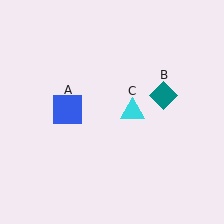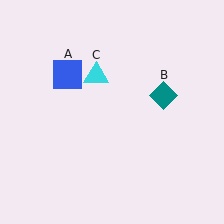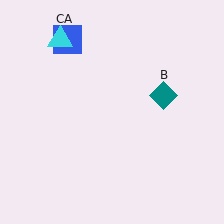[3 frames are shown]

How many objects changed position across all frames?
2 objects changed position: blue square (object A), cyan triangle (object C).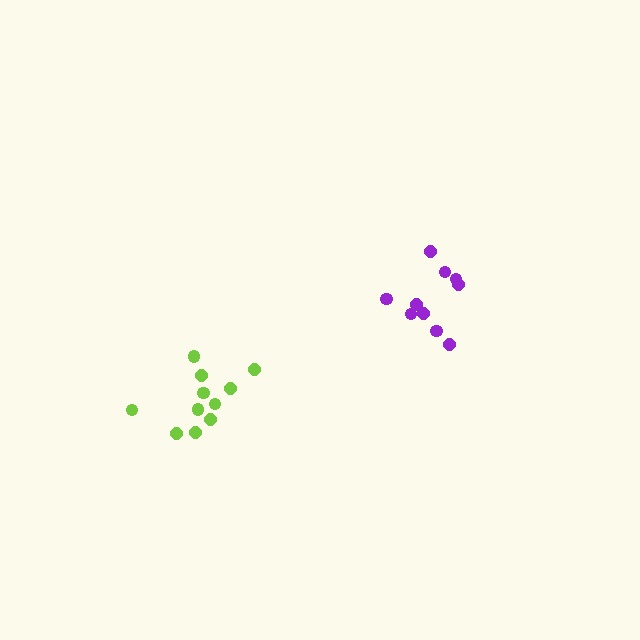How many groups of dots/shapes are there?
There are 2 groups.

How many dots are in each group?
Group 1: 10 dots, Group 2: 11 dots (21 total).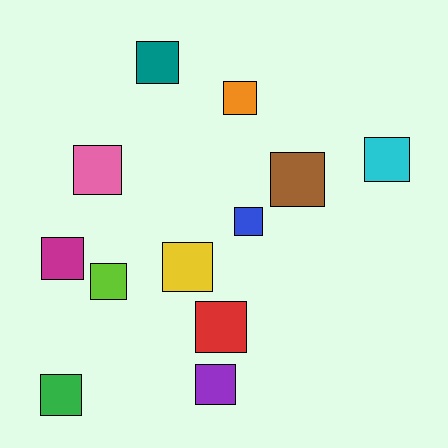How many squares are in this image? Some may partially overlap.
There are 12 squares.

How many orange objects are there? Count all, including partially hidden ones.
There is 1 orange object.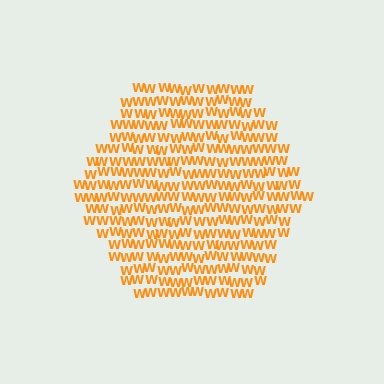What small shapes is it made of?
It is made of small letter W's.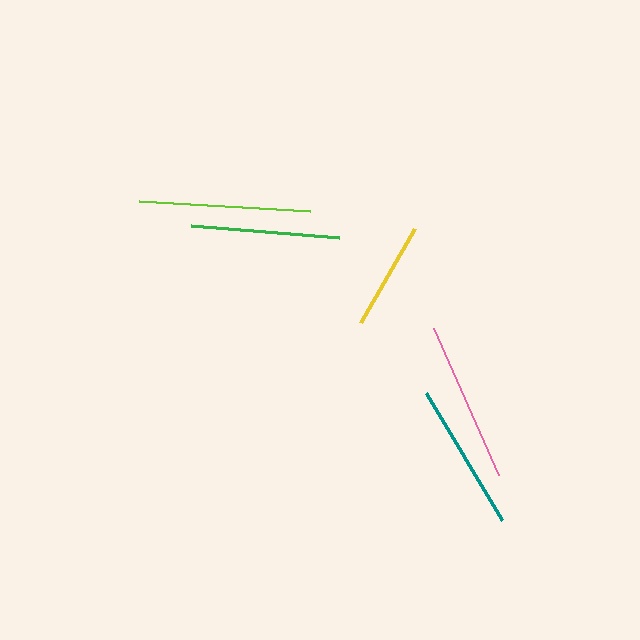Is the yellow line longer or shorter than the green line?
The green line is longer than the yellow line.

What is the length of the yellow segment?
The yellow segment is approximately 108 pixels long.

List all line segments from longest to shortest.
From longest to shortest: lime, pink, green, teal, yellow.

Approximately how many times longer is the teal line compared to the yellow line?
The teal line is approximately 1.4 times the length of the yellow line.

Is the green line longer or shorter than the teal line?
The green line is longer than the teal line.